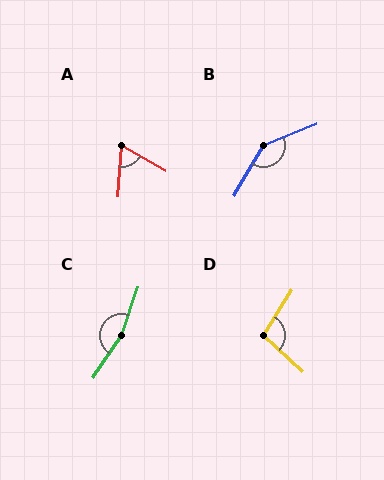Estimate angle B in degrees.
Approximately 142 degrees.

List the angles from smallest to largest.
A (64°), D (101°), B (142°), C (165°).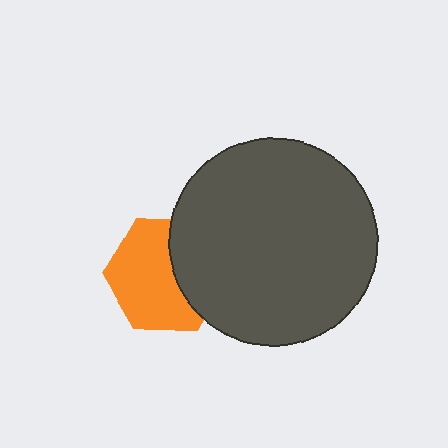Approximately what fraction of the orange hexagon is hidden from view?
Roughly 37% of the orange hexagon is hidden behind the dark gray circle.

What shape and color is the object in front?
The object in front is a dark gray circle.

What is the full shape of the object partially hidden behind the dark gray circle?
The partially hidden object is an orange hexagon.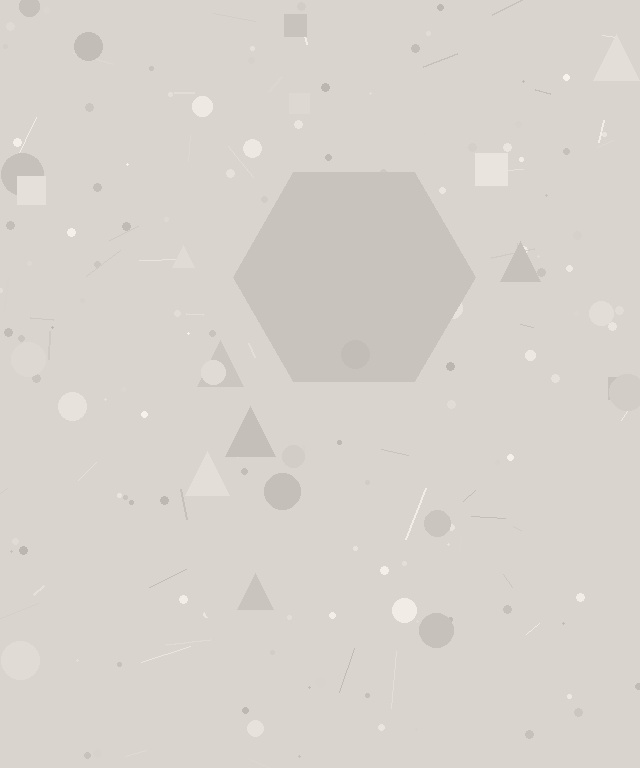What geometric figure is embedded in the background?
A hexagon is embedded in the background.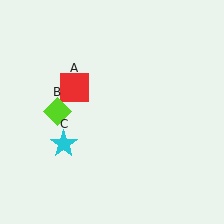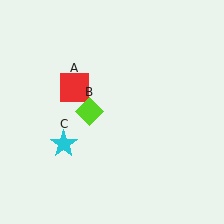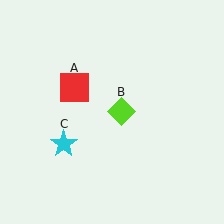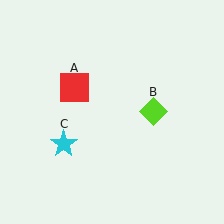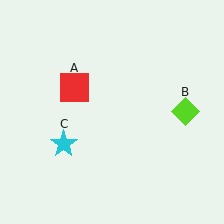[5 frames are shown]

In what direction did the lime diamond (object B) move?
The lime diamond (object B) moved right.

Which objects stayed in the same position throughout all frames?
Red square (object A) and cyan star (object C) remained stationary.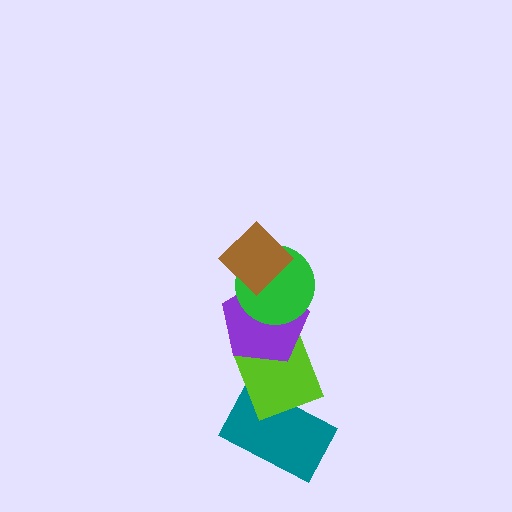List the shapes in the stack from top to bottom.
From top to bottom: the brown diamond, the green circle, the purple pentagon, the lime diamond, the teal rectangle.